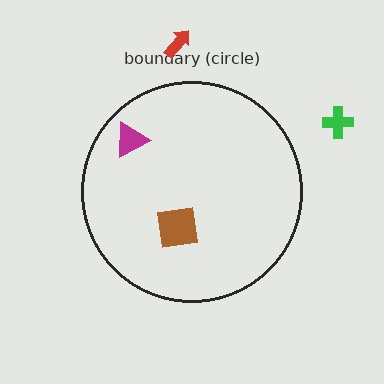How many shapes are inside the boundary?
2 inside, 2 outside.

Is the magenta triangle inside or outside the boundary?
Inside.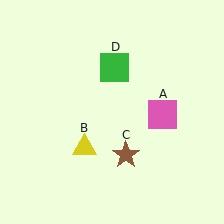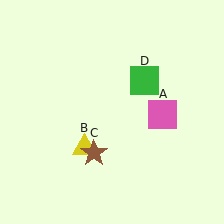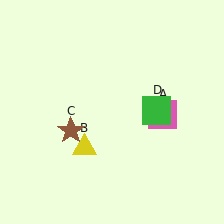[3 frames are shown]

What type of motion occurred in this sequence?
The brown star (object C), green square (object D) rotated clockwise around the center of the scene.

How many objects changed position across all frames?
2 objects changed position: brown star (object C), green square (object D).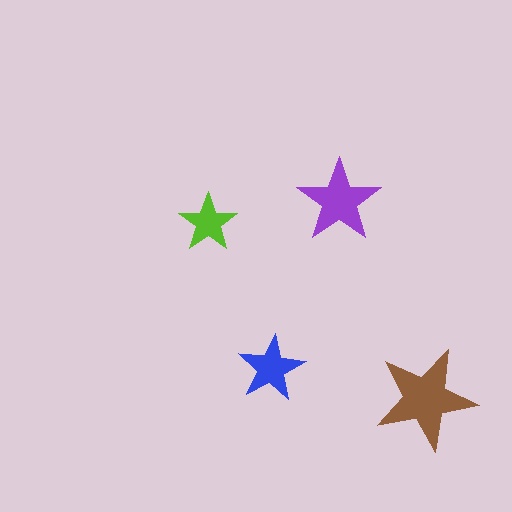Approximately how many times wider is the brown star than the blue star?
About 1.5 times wider.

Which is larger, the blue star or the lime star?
The blue one.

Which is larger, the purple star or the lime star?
The purple one.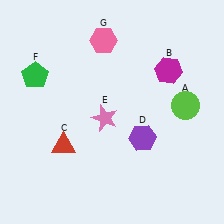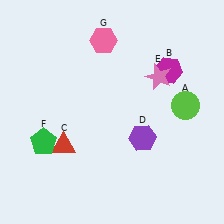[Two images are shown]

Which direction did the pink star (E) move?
The pink star (E) moved right.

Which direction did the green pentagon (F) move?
The green pentagon (F) moved down.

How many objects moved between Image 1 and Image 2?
2 objects moved between the two images.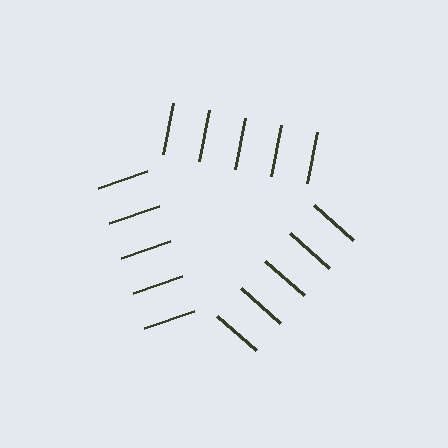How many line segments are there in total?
15 — 5 along each of the 3 edges.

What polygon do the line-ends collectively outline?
An illusory triangle — the line segments terminate on its edges but no continuous stroke is drawn.